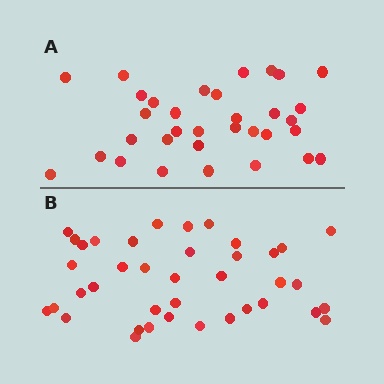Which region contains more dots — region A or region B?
Region B (the bottom region) has more dots.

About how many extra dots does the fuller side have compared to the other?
Region B has about 6 more dots than region A.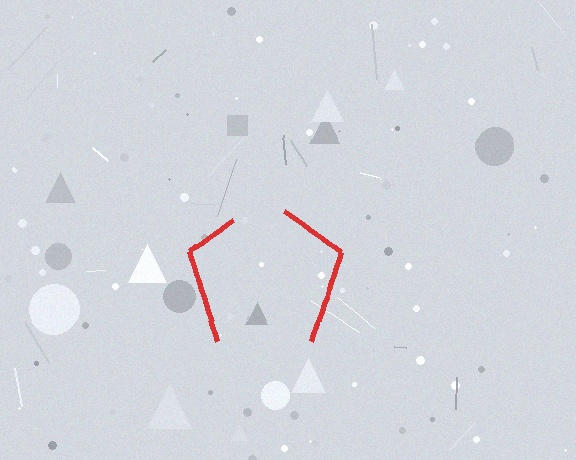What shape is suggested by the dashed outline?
The dashed outline suggests a pentagon.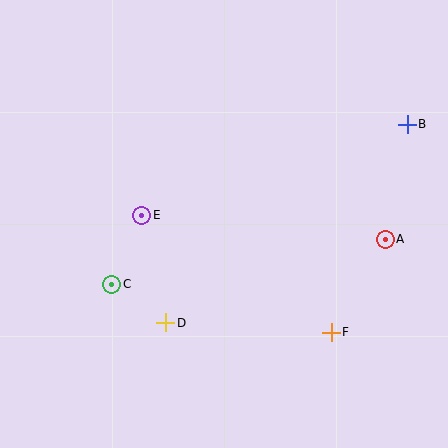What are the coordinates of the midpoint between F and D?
The midpoint between F and D is at (248, 328).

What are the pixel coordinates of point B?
Point B is at (407, 124).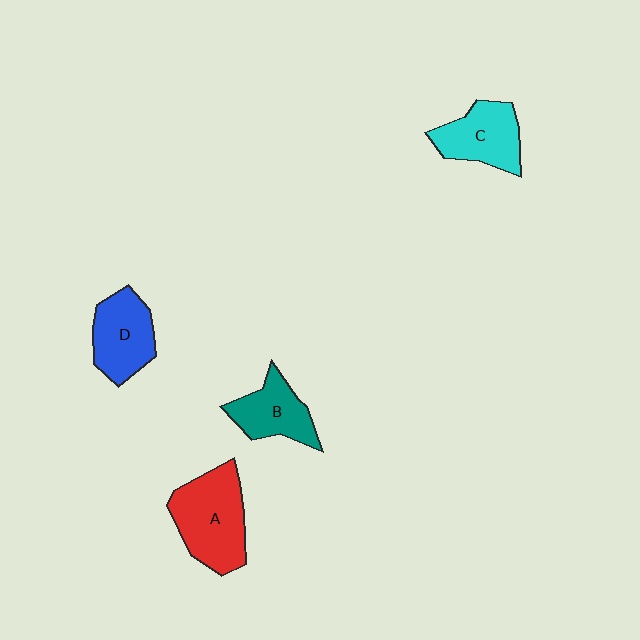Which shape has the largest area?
Shape A (red).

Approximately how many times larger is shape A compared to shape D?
Approximately 1.3 times.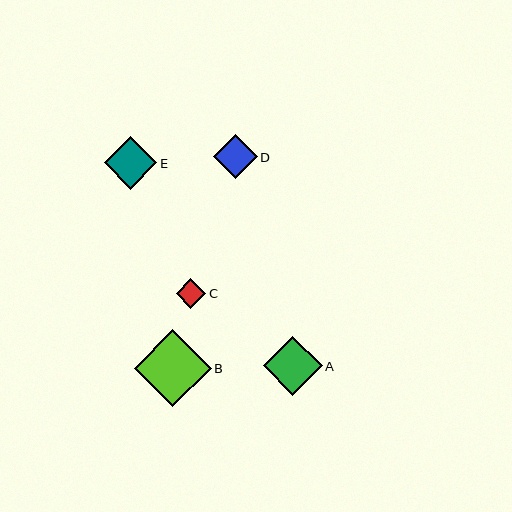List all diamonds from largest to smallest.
From largest to smallest: B, A, E, D, C.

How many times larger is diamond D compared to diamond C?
Diamond D is approximately 1.5 times the size of diamond C.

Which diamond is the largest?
Diamond B is the largest with a size of approximately 77 pixels.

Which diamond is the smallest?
Diamond C is the smallest with a size of approximately 29 pixels.